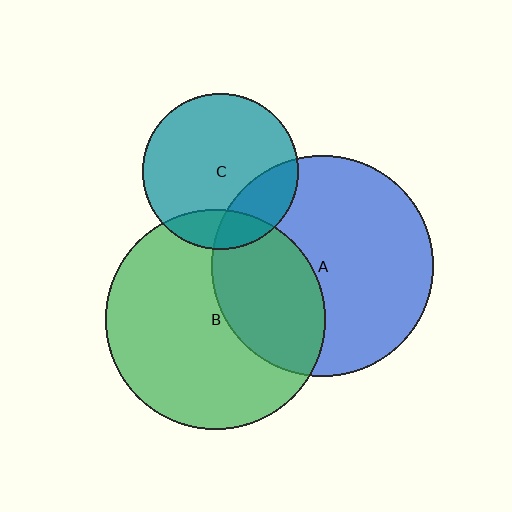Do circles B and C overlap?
Yes.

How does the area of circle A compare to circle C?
Approximately 2.0 times.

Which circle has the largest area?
Circle A (blue).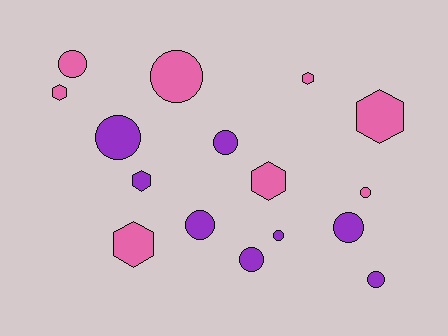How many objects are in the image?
There are 16 objects.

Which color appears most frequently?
Pink, with 8 objects.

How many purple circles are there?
There are 7 purple circles.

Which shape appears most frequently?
Circle, with 10 objects.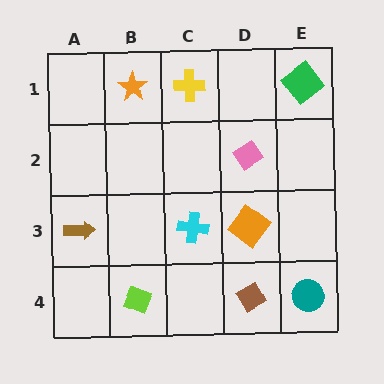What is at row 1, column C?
A yellow cross.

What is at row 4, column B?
A lime diamond.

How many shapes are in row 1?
3 shapes.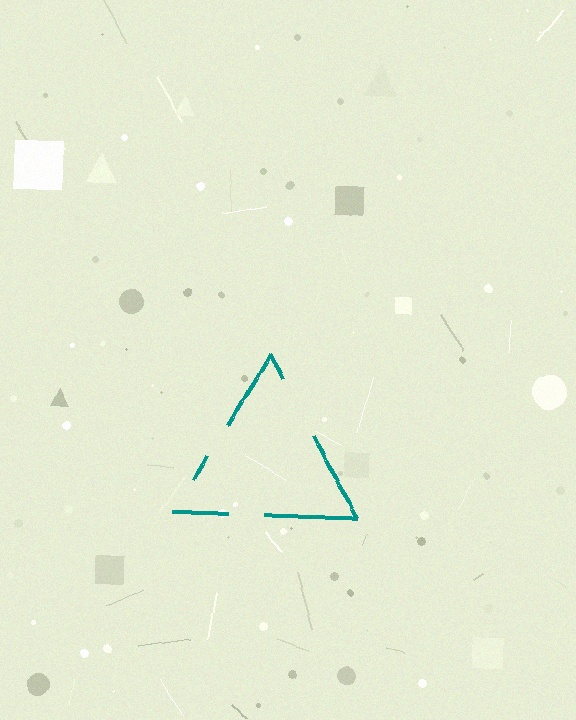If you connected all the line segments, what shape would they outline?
They would outline a triangle.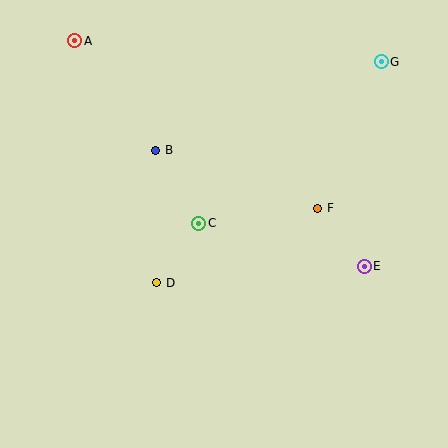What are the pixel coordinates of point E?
Point E is at (364, 266).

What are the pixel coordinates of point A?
Point A is at (75, 41).